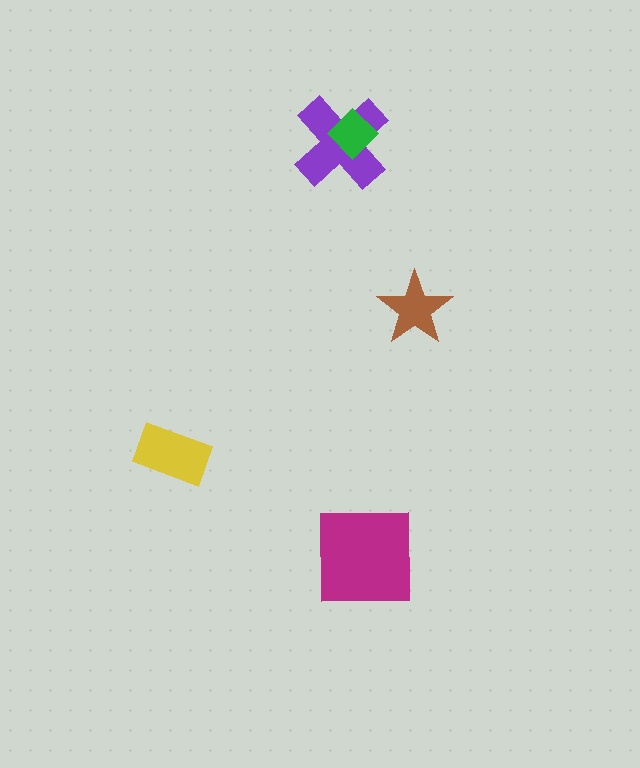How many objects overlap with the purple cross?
1 object overlaps with the purple cross.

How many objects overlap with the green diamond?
1 object overlaps with the green diamond.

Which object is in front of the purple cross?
The green diamond is in front of the purple cross.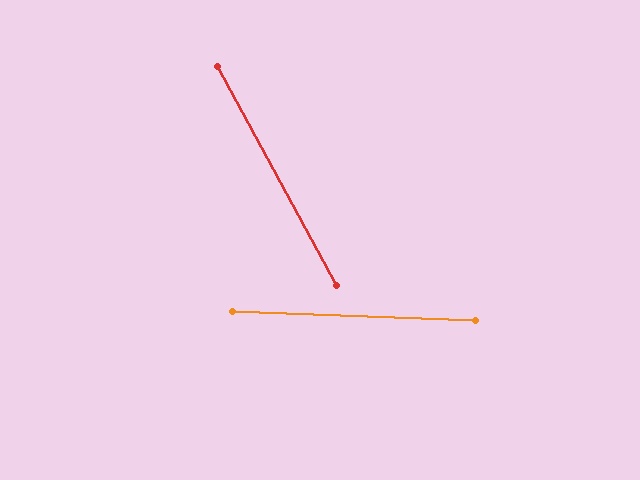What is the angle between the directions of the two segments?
Approximately 60 degrees.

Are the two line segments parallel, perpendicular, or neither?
Neither parallel nor perpendicular — they differ by about 60°.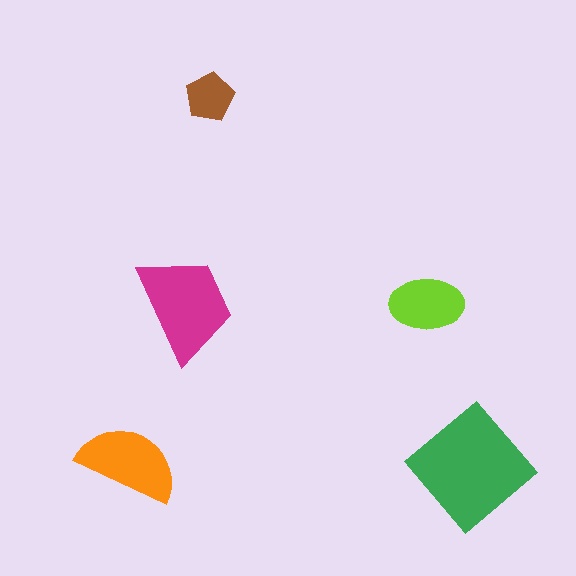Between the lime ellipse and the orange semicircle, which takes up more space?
The orange semicircle.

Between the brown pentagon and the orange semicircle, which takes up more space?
The orange semicircle.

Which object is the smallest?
The brown pentagon.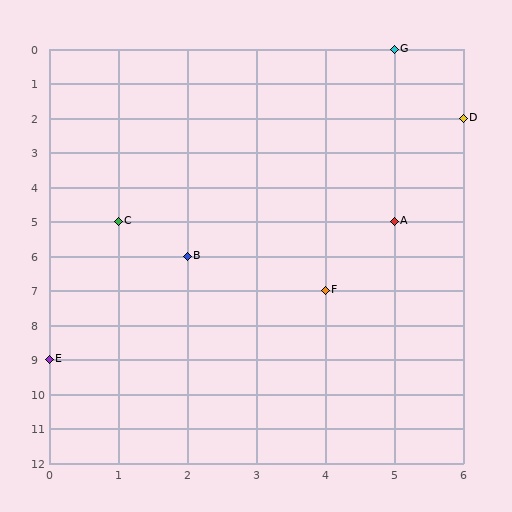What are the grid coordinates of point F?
Point F is at grid coordinates (4, 7).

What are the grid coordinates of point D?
Point D is at grid coordinates (6, 2).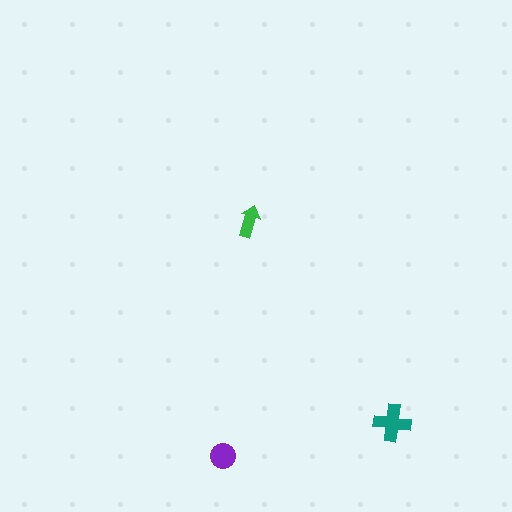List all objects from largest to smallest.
The teal cross, the purple circle, the green arrow.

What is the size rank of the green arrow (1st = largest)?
3rd.